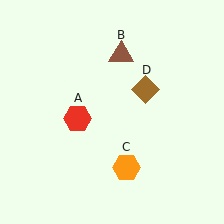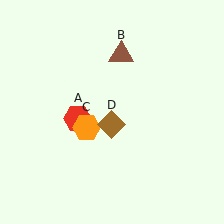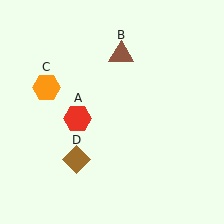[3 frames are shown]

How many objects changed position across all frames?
2 objects changed position: orange hexagon (object C), brown diamond (object D).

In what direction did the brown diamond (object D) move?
The brown diamond (object D) moved down and to the left.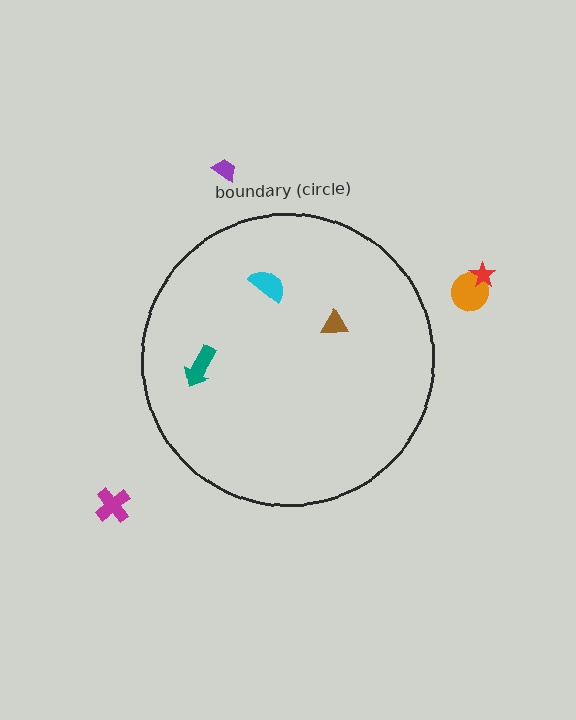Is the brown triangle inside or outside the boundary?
Inside.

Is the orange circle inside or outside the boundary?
Outside.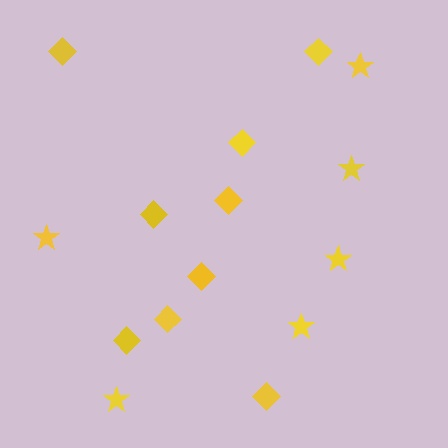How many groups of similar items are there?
There are 2 groups: one group of stars (6) and one group of diamonds (9).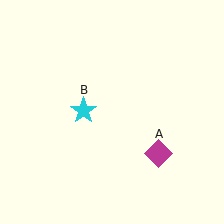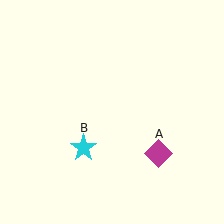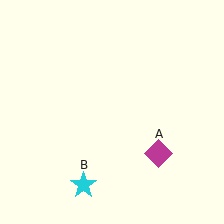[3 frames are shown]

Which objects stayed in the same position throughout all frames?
Magenta diamond (object A) remained stationary.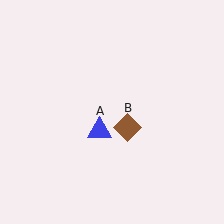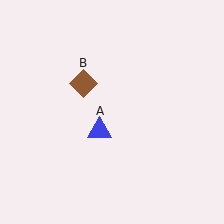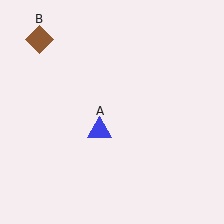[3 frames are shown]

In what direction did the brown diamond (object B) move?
The brown diamond (object B) moved up and to the left.